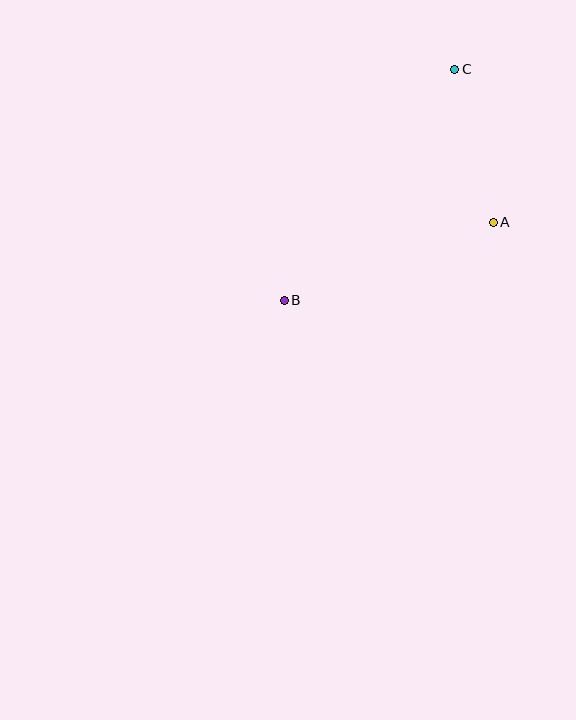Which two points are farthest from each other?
Points B and C are farthest from each other.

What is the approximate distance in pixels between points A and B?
The distance between A and B is approximately 223 pixels.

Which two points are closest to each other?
Points A and C are closest to each other.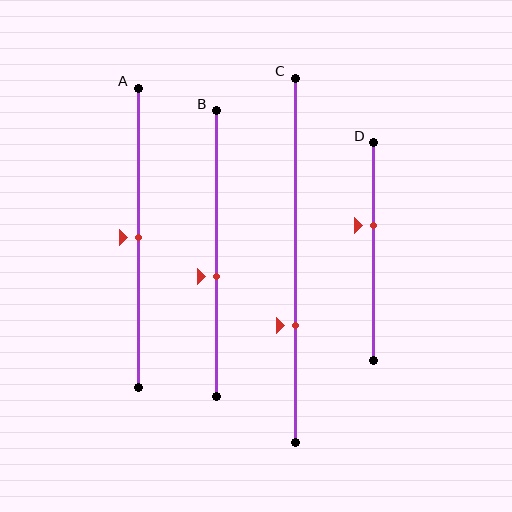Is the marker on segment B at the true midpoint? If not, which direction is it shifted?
No, the marker on segment B is shifted downward by about 8% of the segment length.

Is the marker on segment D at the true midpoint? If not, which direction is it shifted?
No, the marker on segment D is shifted upward by about 12% of the segment length.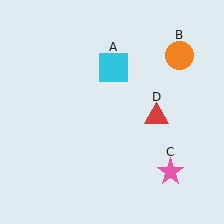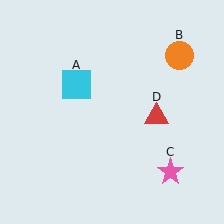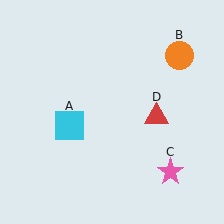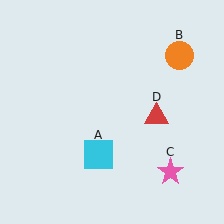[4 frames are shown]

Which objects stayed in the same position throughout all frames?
Orange circle (object B) and pink star (object C) and red triangle (object D) remained stationary.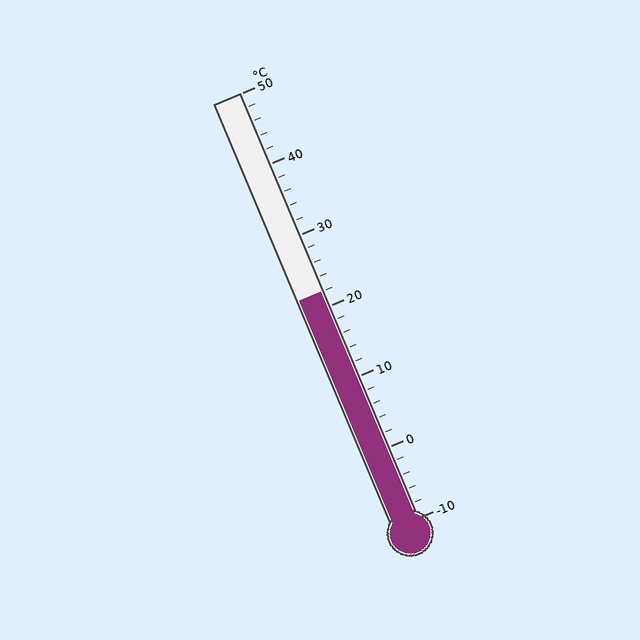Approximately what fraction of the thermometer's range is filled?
The thermometer is filled to approximately 55% of its range.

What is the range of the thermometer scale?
The thermometer scale ranges from -10°C to 50°C.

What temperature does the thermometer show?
The thermometer shows approximately 22°C.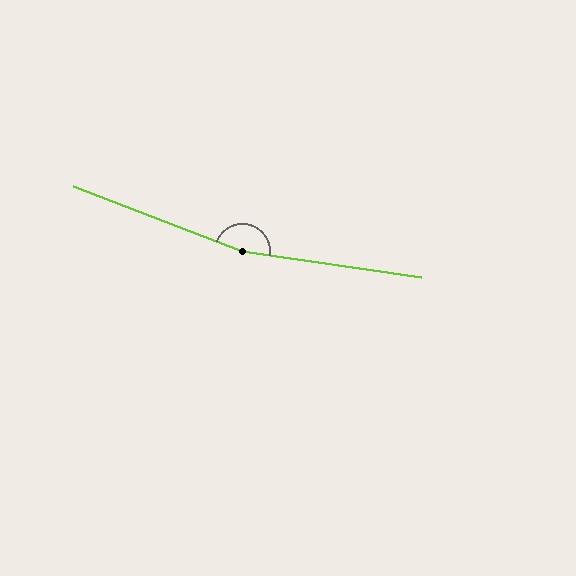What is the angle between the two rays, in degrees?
Approximately 167 degrees.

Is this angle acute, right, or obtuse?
It is obtuse.